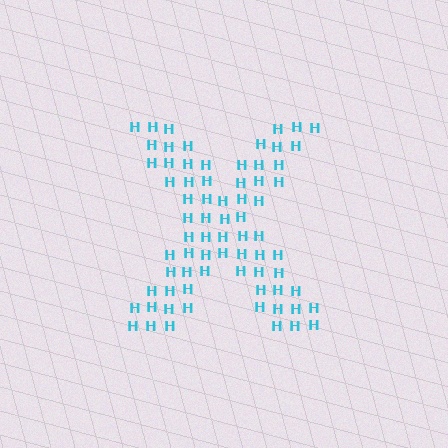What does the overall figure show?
The overall figure shows the letter X.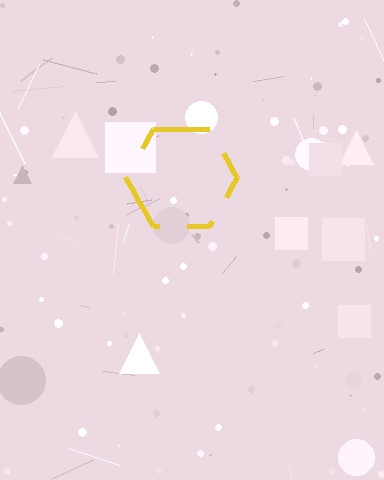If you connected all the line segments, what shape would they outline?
They would outline a hexagon.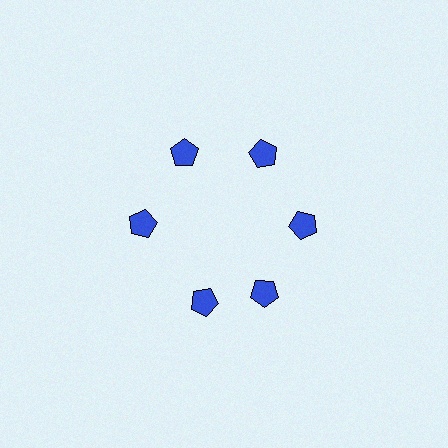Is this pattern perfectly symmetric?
No. The 6 blue pentagons are arranged in a ring, but one element near the 7 o'clock position is rotated out of alignment along the ring, breaking the 6-fold rotational symmetry.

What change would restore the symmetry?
The symmetry would be restored by rotating it back into even spacing with its neighbors so that all 6 pentagons sit at equal angles and equal distance from the center.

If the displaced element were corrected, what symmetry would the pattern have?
It would have 6-fold rotational symmetry — the pattern would map onto itself every 60 degrees.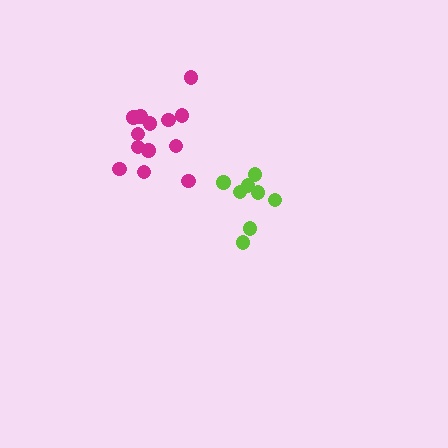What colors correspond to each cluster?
The clusters are colored: magenta, lime.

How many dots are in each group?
Group 1: 13 dots, Group 2: 8 dots (21 total).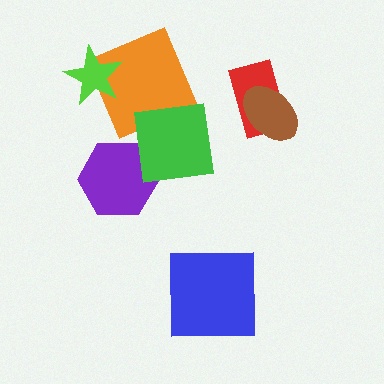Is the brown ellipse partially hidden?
No, no other shape covers it.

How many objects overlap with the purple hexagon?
1 object overlaps with the purple hexagon.